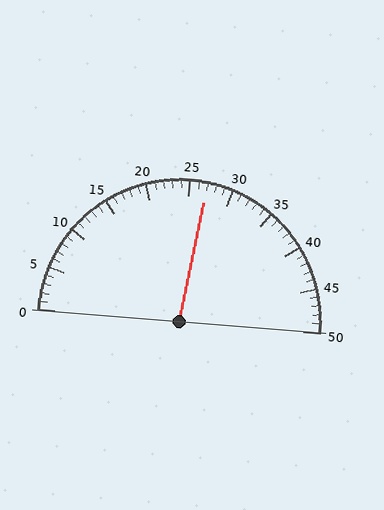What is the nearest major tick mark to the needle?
The nearest major tick mark is 25.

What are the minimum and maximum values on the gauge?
The gauge ranges from 0 to 50.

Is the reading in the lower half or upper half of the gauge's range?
The reading is in the upper half of the range (0 to 50).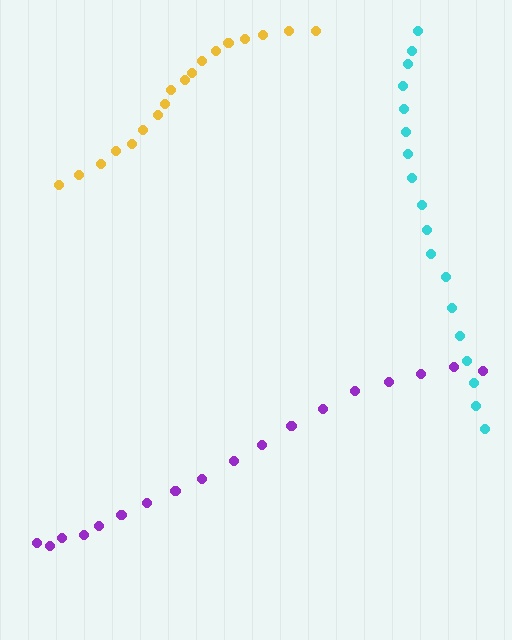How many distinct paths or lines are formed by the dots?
There are 3 distinct paths.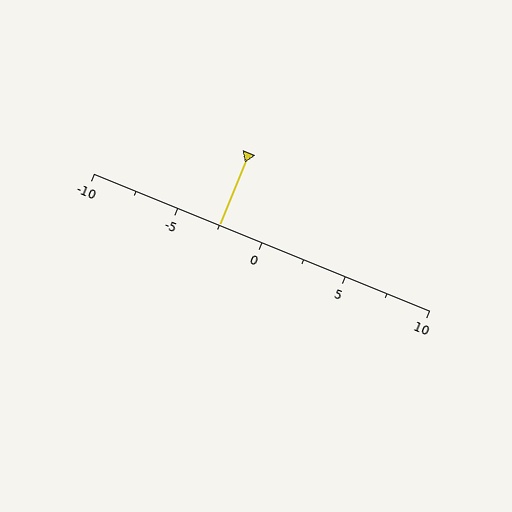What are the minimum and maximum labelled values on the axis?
The axis runs from -10 to 10.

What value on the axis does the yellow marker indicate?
The marker indicates approximately -2.5.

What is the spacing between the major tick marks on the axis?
The major ticks are spaced 5 apart.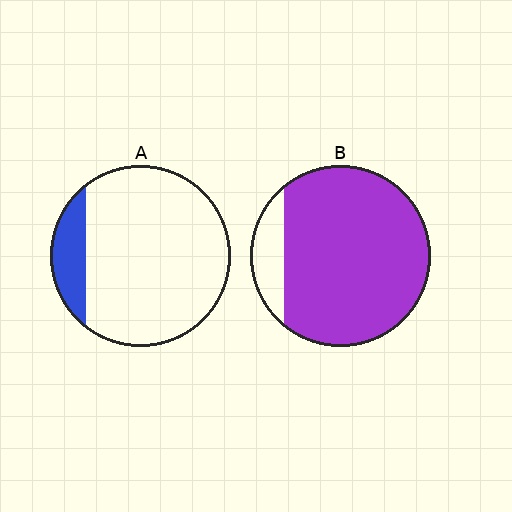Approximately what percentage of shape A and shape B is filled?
A is approximately 15% and B is approximately 85%.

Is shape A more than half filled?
No.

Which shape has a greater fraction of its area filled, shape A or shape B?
Shape B.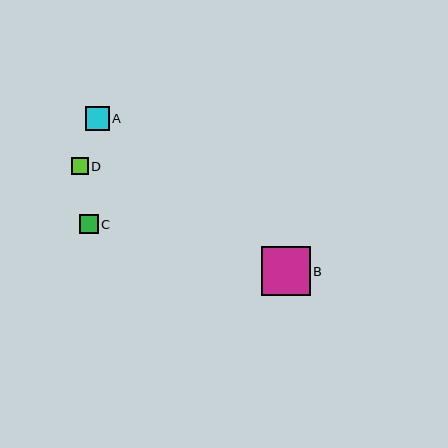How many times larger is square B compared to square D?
Square B is approximately 3.0 times the size of square D.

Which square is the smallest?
Square D is the smallest with a size of approximately 17 pixels.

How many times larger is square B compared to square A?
Square B is approximately 2.0 times the size of square A.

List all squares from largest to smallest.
From largest to smallest: B, A, C, D.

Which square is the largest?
Square B is the largest with a size of approximately 49 pixels.